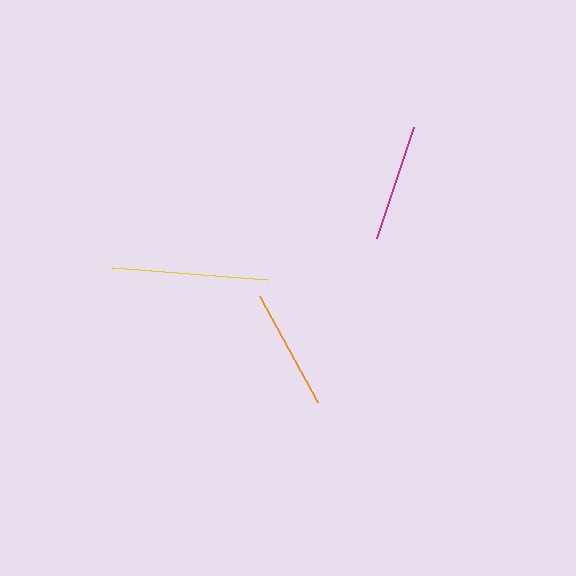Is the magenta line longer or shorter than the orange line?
The orange line is longer than the magenta line.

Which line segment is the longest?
The yellow line is the longest at approximately 155 pixels.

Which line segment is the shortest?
The magenta line is the shortest at approximately 117 pixels.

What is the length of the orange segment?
The orange segment is approximately 120 pixels long.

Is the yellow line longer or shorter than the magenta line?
The yellow line is longer than the magenta line.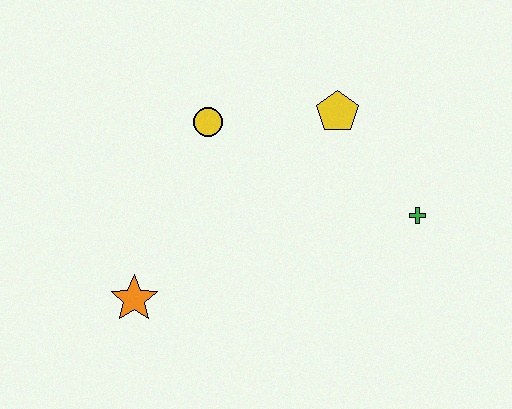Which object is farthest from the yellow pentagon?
The orange star is farthest from the yellow pentagon.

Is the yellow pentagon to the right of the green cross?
No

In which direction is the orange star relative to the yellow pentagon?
The orange star is to the left of the yellow pentagon.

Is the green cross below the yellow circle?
Yes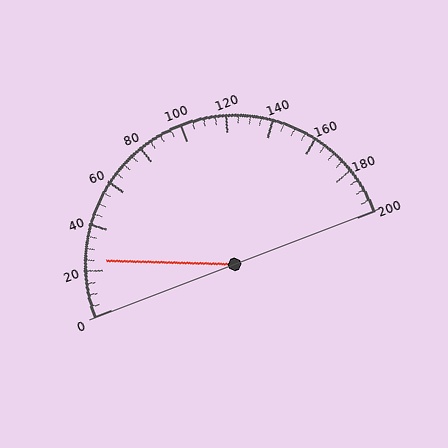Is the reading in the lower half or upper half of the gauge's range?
The reading is in the lower half of the range (0 to 200).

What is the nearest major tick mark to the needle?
The nearest major tick mark is 20.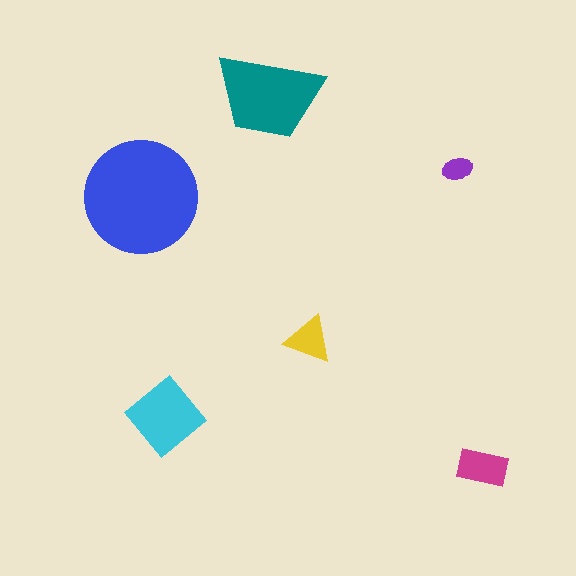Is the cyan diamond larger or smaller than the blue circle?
Smaller.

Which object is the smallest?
The purple ellipse.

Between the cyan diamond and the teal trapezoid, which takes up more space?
The teal trapezoid.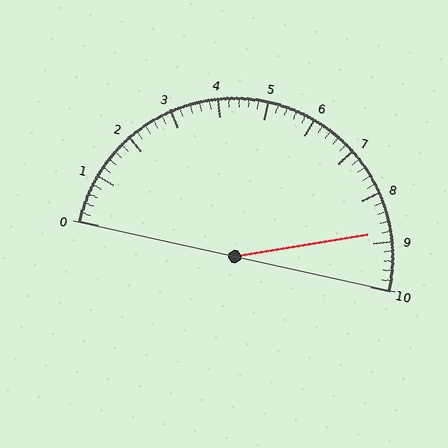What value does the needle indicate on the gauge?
The needle indicates approximately 8.8.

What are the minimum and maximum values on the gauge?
The gauge ranges from 0 to 10.